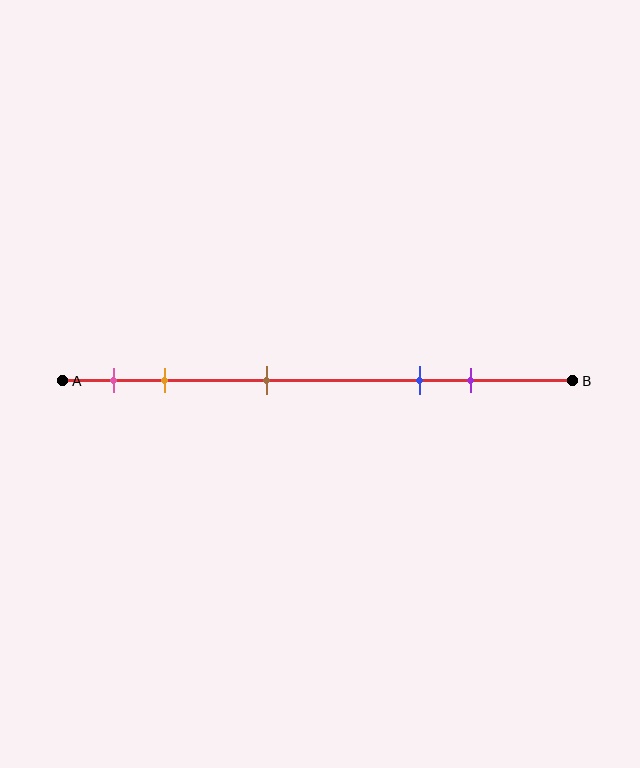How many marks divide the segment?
There are 5 marks dividing the segment.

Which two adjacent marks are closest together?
The pink and orange marks are the closest adjacent pair.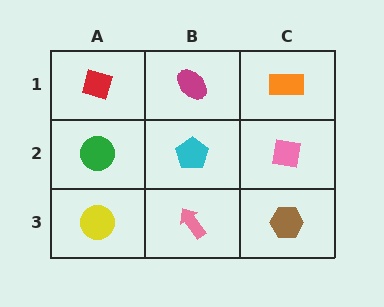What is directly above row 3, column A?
A green circle.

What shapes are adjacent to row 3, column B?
A cyan pentagon (row 2, column B), a yellow circle (row 3, column A), a brown hexagon (row 3, column C).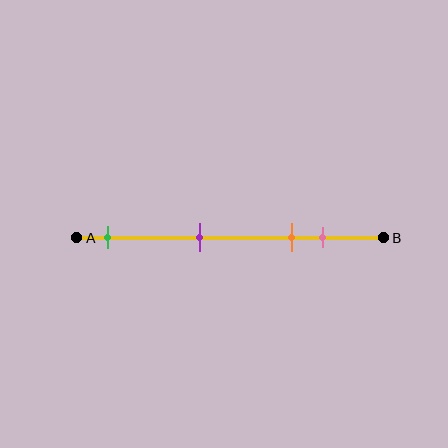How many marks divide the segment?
There are 4 marks dividing the segment.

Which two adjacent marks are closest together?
The orange and pink marks are the closest adjacent pair.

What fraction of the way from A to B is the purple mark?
The purple mark is approximately 40% (0.4) of the way from A to B.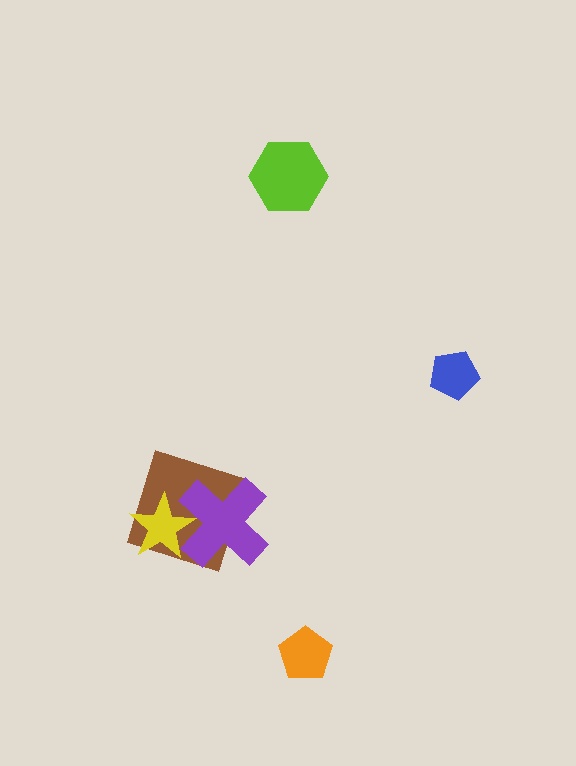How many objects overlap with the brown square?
2 objects overlap with the brown square.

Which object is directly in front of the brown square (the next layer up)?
The purple cross is directly in front of the brown square.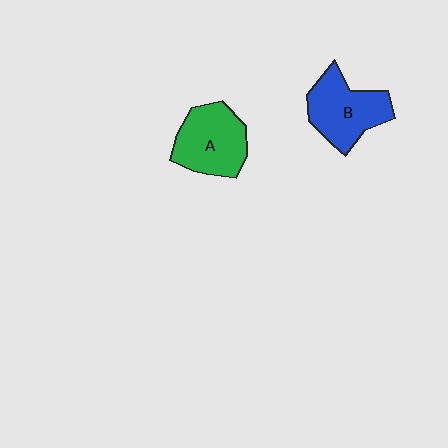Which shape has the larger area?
Shape A (green).